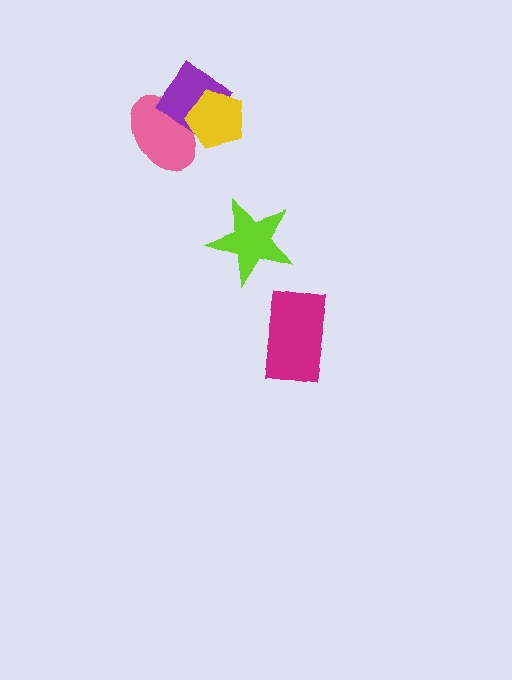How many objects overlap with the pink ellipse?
2 objects overlap with the pink ellipse.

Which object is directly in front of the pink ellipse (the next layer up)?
The purple diamond is directly in front of the pink ellipse.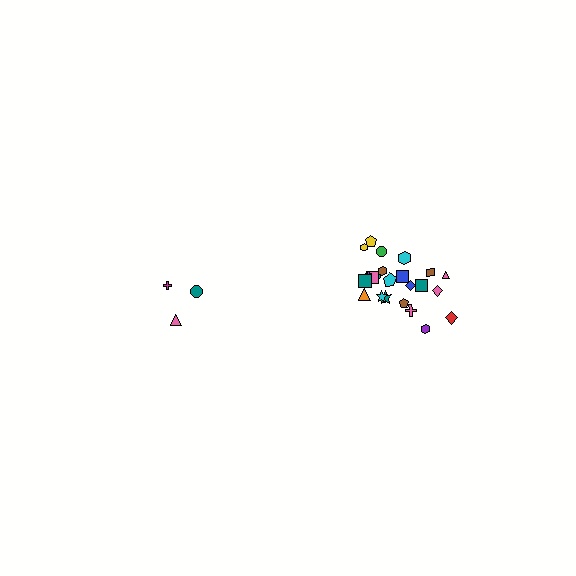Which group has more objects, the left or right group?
The right group.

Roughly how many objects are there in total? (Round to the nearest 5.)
Roughly 30 objects in total.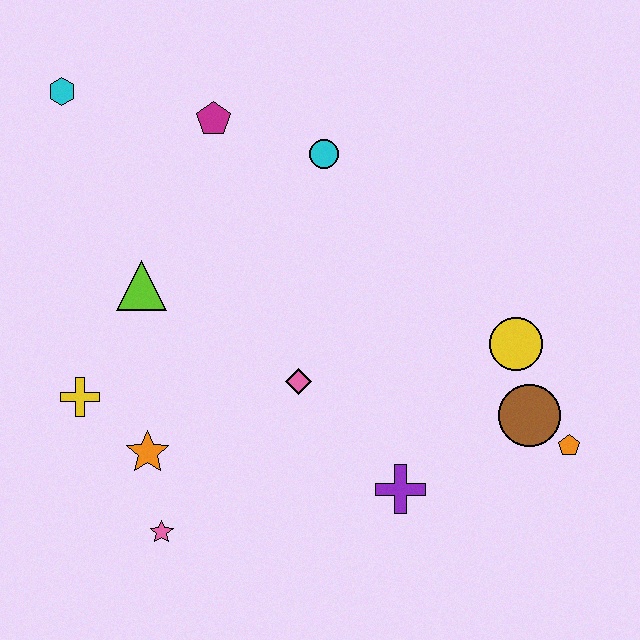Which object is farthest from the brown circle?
The cyan hexagon is farthest from the brown circle.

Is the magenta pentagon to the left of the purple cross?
Yes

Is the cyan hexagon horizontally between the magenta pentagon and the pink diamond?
No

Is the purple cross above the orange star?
No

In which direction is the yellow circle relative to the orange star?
The yellow circle is to the right of the orange star.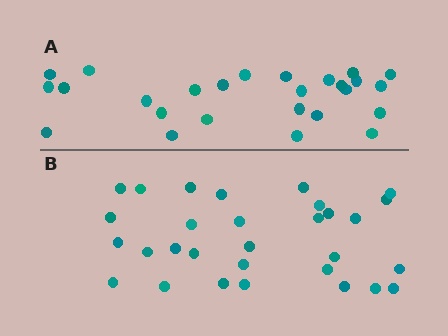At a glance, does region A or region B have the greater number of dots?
Region B (the bottom region) has more dots.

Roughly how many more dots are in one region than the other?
Region B has about 4 more dots than region A.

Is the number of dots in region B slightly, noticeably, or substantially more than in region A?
Region B has only slightly more — the two regions are fairly close. The ratio is roughly 1.2 to 1.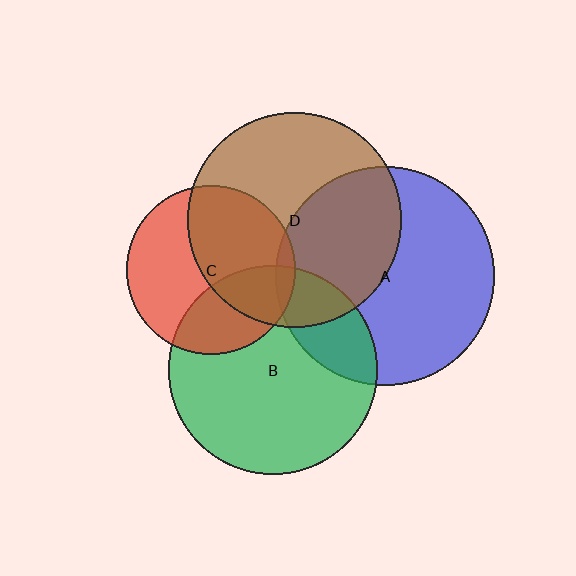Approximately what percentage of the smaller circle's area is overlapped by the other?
Approximately 40%.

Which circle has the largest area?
Circle A (blue).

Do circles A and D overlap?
Yes.